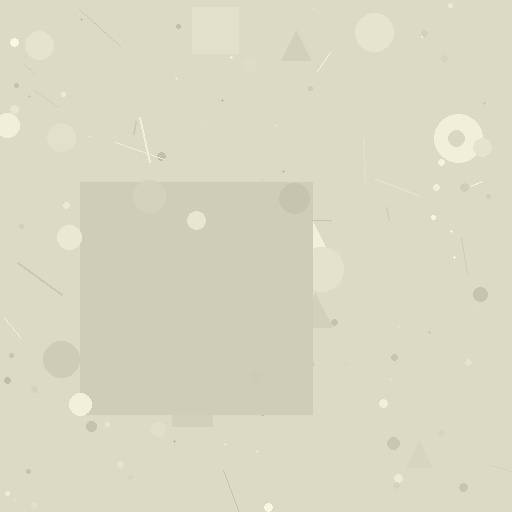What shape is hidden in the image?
A square is hidden in the image.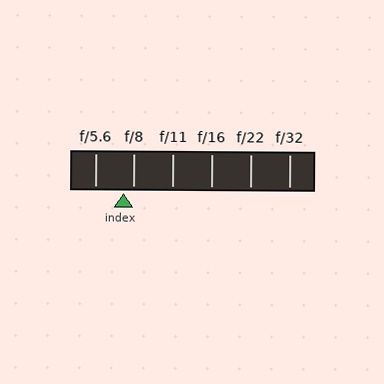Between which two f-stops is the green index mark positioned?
The index mark is between f/5.6 and f/8.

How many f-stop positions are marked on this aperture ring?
There are 6 f-stop positions marked.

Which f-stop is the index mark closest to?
The index mark is closest to f/8.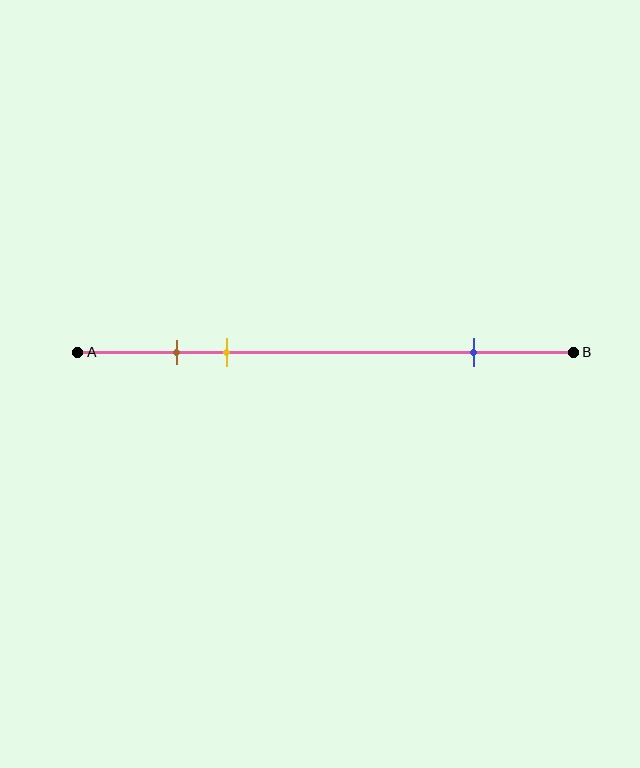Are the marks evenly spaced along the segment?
No, the marks are not evenly spaced.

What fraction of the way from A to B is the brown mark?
The brown mark is approximately 20% (0.2) of the way from A to B.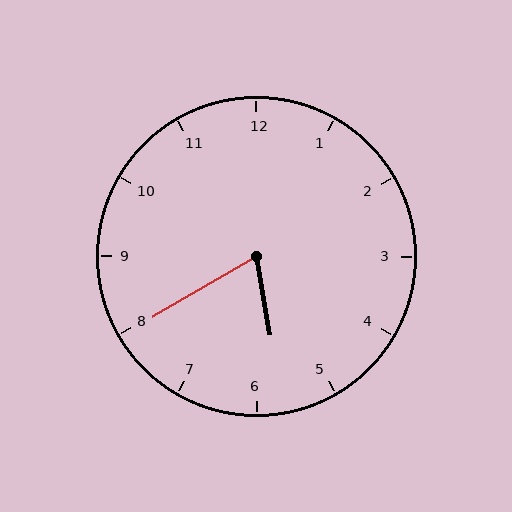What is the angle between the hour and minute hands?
Approximately 70 degrees.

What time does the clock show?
5:40.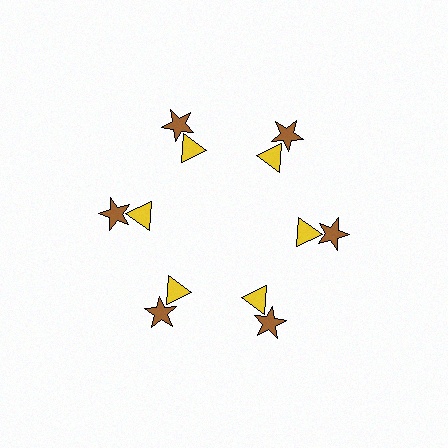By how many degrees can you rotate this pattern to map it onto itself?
The pattern maps onto itself every 60 degrees of rotation.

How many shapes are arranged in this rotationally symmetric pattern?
There are 12 shapes, arranged in 6 groups of 2.